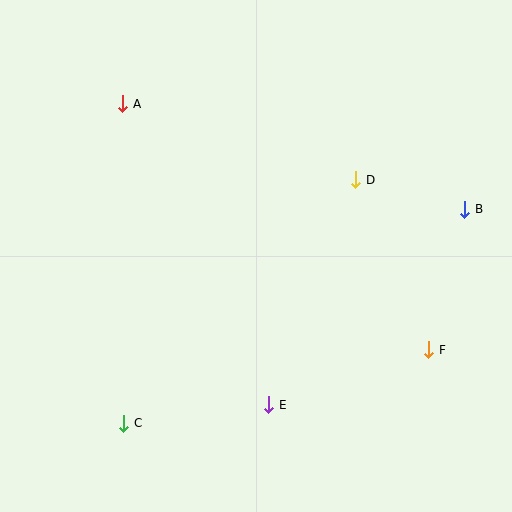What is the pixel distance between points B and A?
The distance between B and A is 358 pixels.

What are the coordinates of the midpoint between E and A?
The midpoint between E and A is at (196, 254).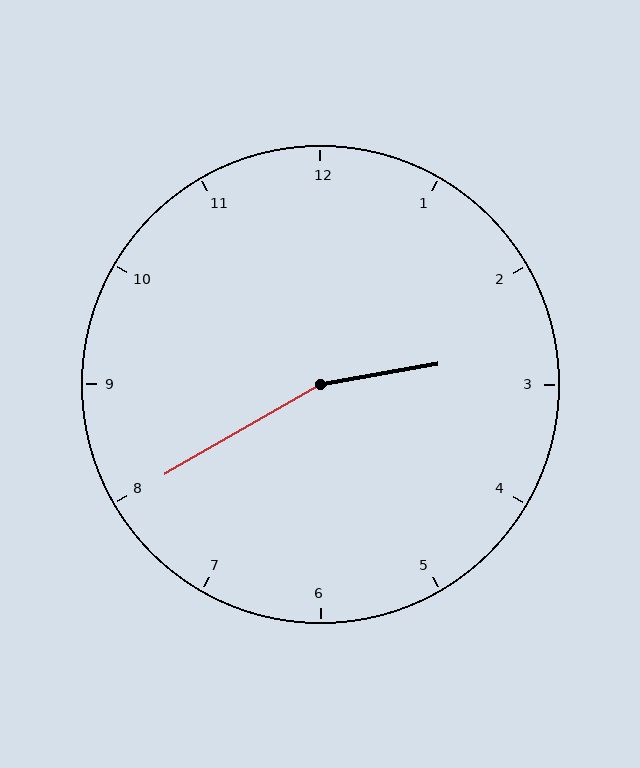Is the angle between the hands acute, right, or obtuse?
It is obtuse.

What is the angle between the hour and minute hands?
Approximately 160 degrees.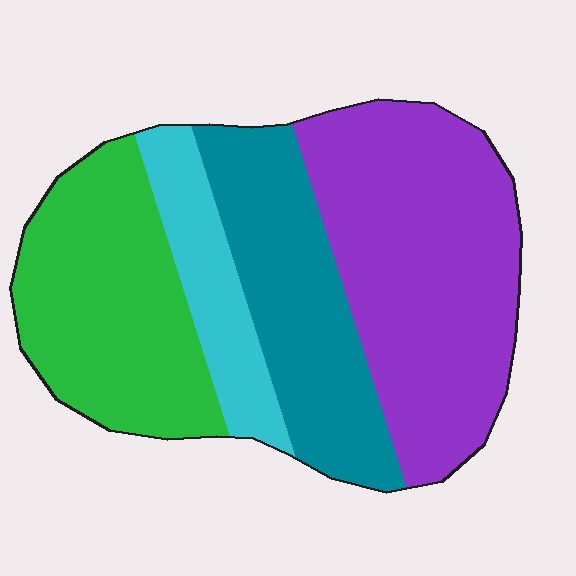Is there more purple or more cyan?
Purple.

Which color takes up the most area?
Purple, at roughly 40%.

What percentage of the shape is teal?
Teal covers about 25% of the shape.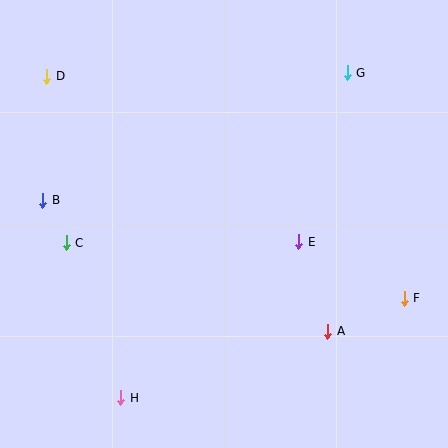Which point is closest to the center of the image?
Point E at (299, 242) is closest to the center.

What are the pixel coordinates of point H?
Point H is at (121, 398).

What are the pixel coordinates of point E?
Point E is at (299, 242).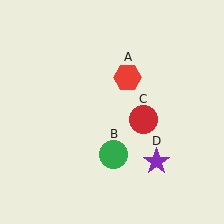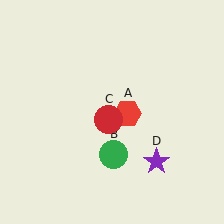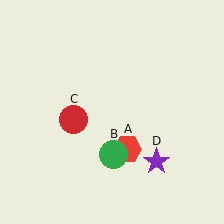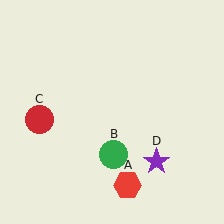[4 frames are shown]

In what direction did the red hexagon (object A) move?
The red hexagon (object A) moved down.